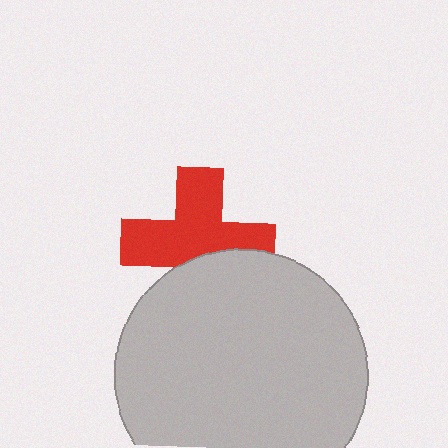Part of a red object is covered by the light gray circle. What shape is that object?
It is a cross.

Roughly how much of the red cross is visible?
Most of it is visible (roughly 67%).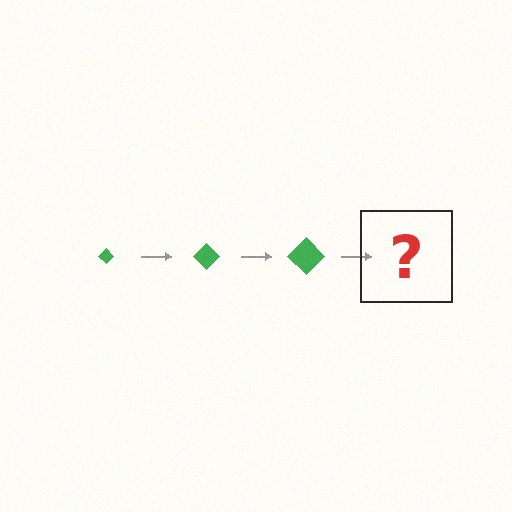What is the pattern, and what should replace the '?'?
The pattern is that the diamond gets progressively larger each step. The '?' should be a green diamond, larger than the previous one.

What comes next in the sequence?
The next element should be a green diamond, larger than the previous one.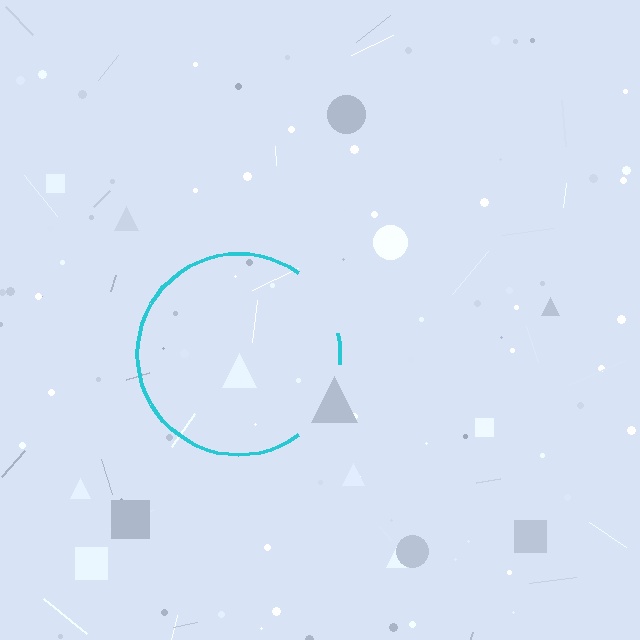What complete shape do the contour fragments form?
The contour fragments form a circle.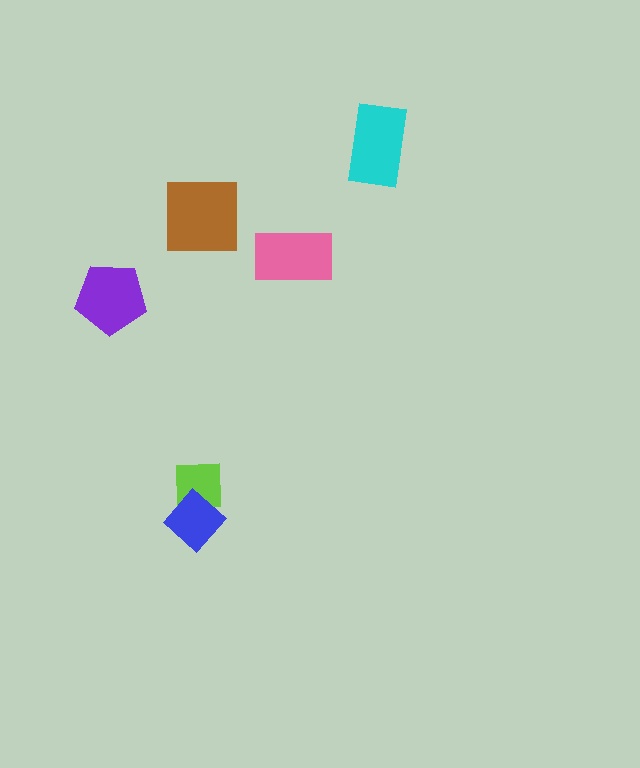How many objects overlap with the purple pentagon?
0 objects overlap with the purple pentagon.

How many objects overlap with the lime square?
1 object overlaps with the lime square.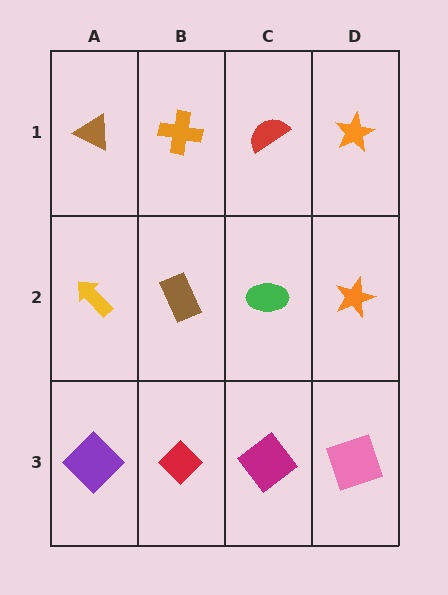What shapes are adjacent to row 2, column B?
An orange cross (row 1, column B), a red diamond (row 3, column B), a yellow arrow (row 2, column A), a green ellipse (row 2, column C).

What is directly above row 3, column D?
An orange star.